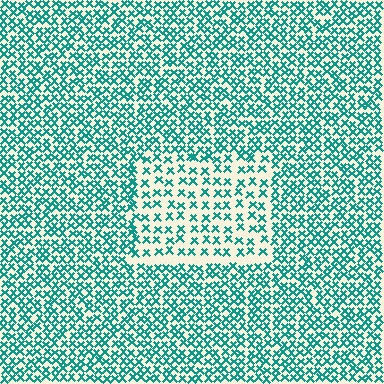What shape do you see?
I see a rectangle.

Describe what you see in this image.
The image contains small teal elements arranged at two different densities. A rectangle-shaped region is visible where the elements are less densely packed than the surrounding area.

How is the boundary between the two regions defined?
The boundary is defined by a change in element density (approximately 1.9x ratio). All elements are the same color, size, and shape.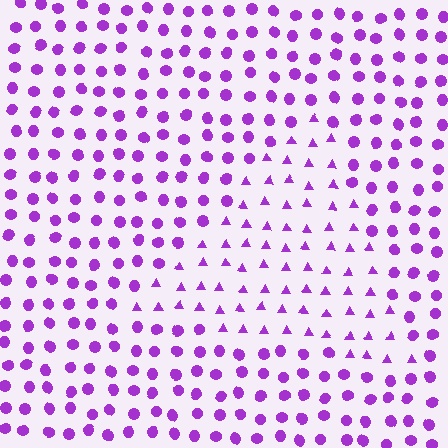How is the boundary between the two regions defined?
The boundary is defined by a change in element shape: triangles inside vs. circles outside. All elements share the same color and spacing.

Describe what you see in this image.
The image is filled with small purple elements arranged in a uniform grid. A triangle-shaped region contains triangles, while the surrounding area contains circles. The boundary is defined purely by the change in element shape.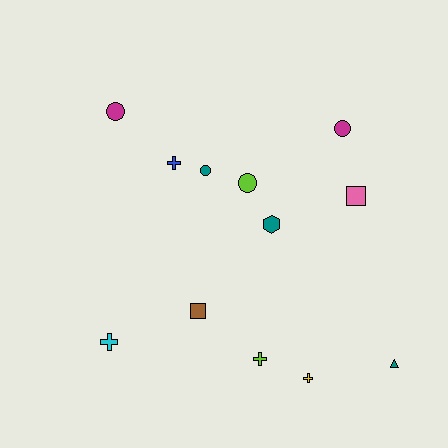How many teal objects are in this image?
There are 3 teal objects.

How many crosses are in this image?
There are 4 crosses.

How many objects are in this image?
There are 12 objects.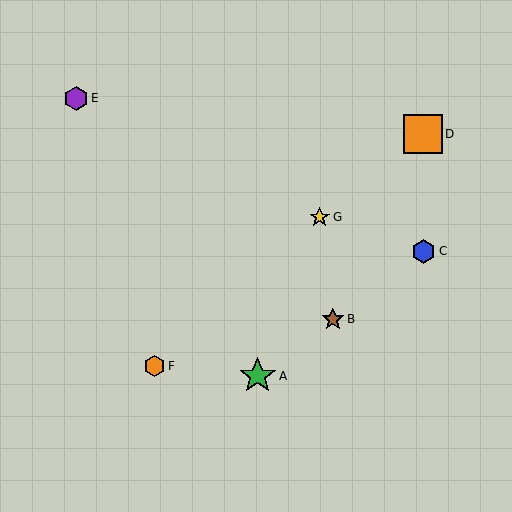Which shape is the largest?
The orange square (labeled D) is the largest.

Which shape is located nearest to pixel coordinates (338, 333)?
The brown star (labeled B) at (333, 320) is nearest to that location.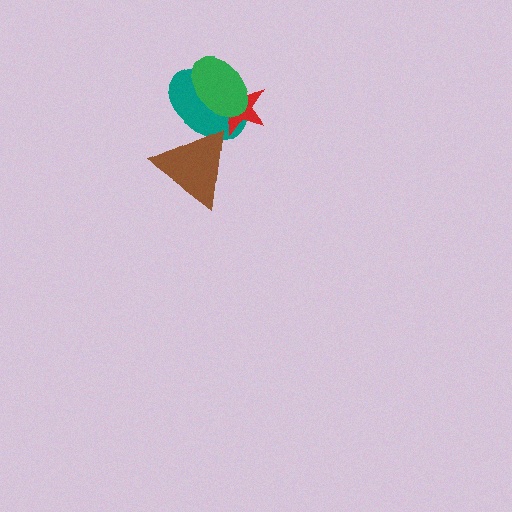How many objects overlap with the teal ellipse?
3 objects overlap with the teal ellipse.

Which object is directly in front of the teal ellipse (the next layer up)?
The red star is directly in front of the teal ellipse.